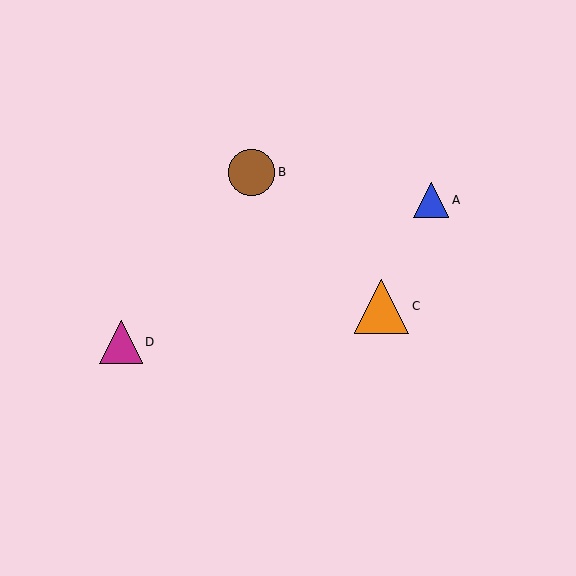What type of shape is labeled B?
Shape B is a brown circle.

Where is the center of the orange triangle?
The center of the orange triangle is at (381, 306).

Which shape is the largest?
The orange triangle (labeled C) is the largest.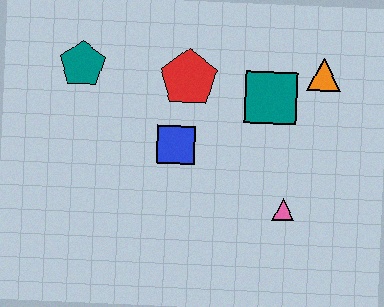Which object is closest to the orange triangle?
The teal square is closest to the orange triangle.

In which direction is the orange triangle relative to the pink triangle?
The orange triangle is above the pink triangle.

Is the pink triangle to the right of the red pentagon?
Yes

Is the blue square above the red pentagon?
No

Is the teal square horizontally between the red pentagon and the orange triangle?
Yes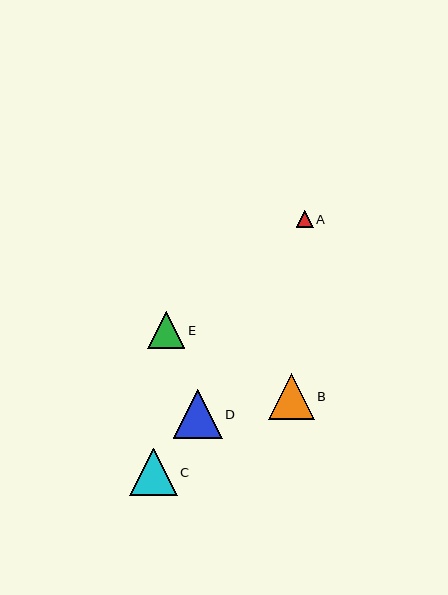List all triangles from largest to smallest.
From largest to smallest: D, C, B, E, A.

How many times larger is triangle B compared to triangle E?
Triangle B is approximately 1.2 times the size of triangle E.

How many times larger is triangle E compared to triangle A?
Triangle E is approximately 2.2 times the size of triangle A.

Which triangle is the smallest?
Triangle A is the smallest with a size of approximately 17 pixels.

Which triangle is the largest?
Triangle D is the largest with a size of approximately 49 pixels.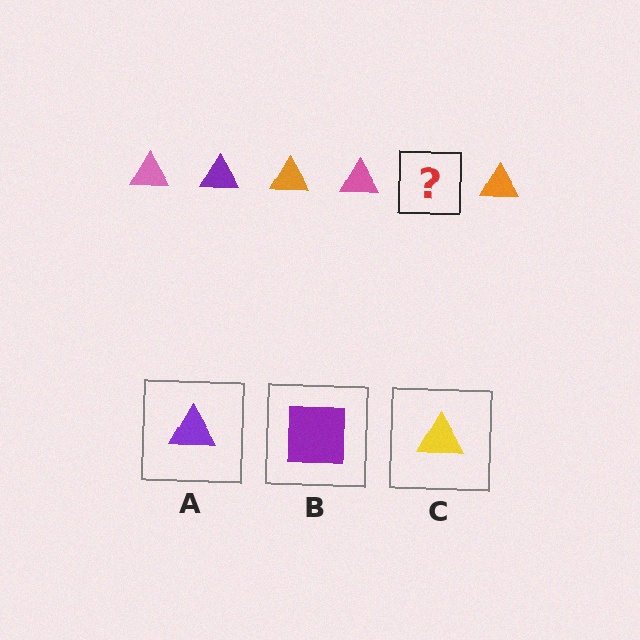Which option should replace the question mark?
Option A.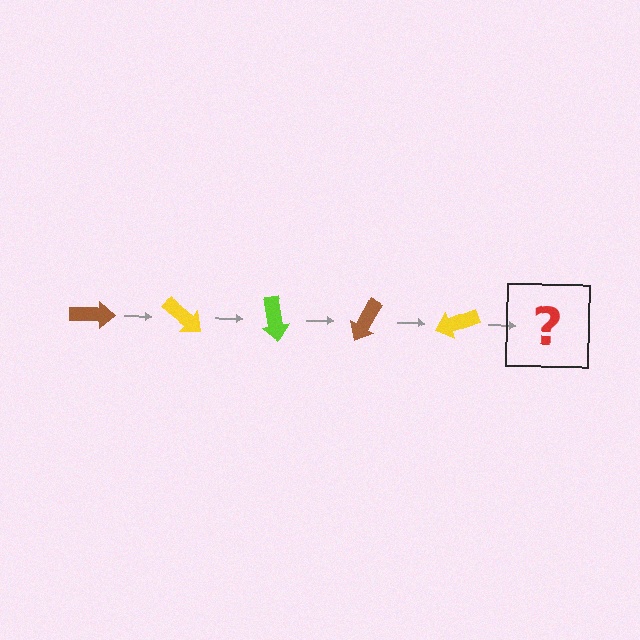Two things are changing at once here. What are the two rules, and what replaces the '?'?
The two rules are that it rotates 40 degrees each step and the color cycles through brown, yellow, and lime. The '?' should be a lime arrow, rotated 200 degrees from the start.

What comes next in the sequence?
The next element should be a lime arrow, rotated 200 degrees from the start.